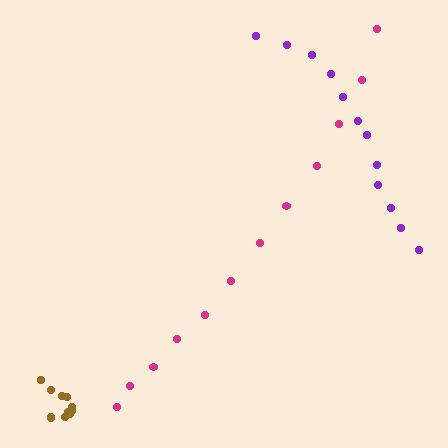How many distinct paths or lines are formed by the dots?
There are 3 distinct paths.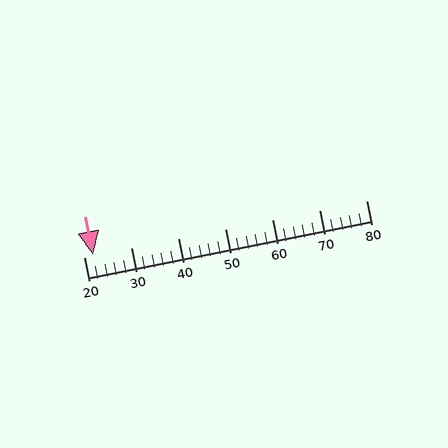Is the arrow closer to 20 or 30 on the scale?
The arrow is closer to 20.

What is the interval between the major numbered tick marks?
The major tick marks are spaced 10 units apart.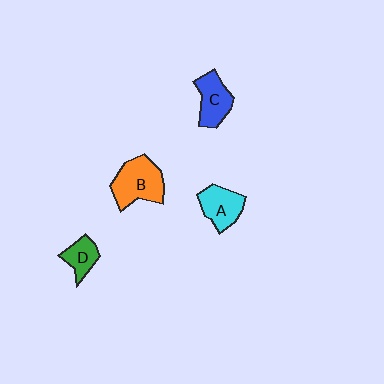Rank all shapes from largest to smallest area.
From largest to smallest: B (orange), A (cyan), C (blue), D (green).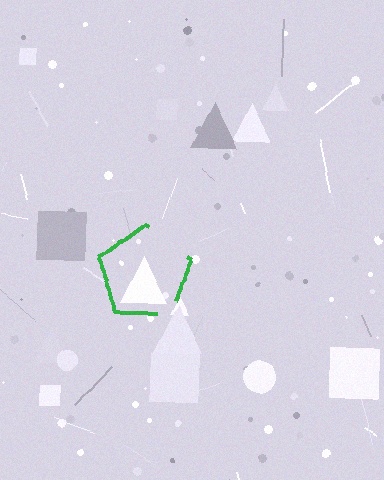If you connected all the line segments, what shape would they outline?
They would outline a pentagon.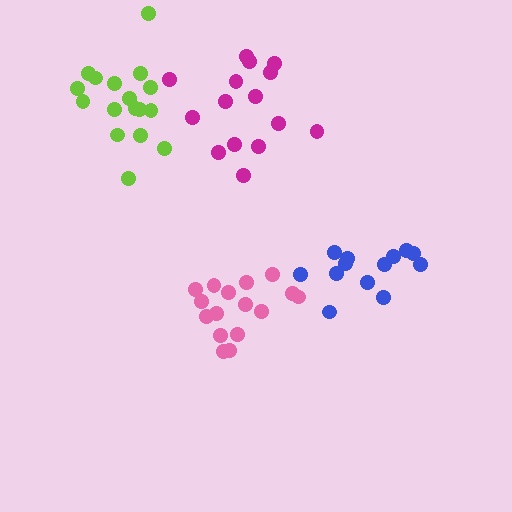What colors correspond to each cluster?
The clusters are colored: lime, pink, blue, magenta.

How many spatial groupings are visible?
There are 4 spatial groupings.